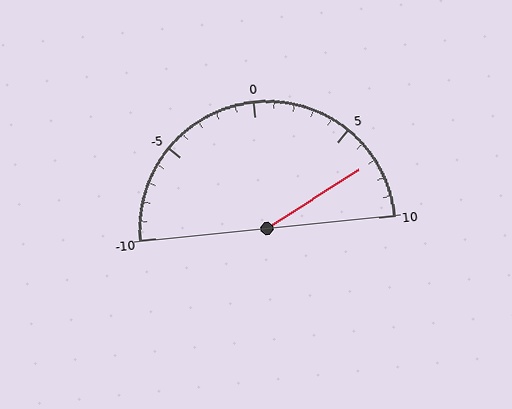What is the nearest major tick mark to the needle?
The nearest major tick mark is 5.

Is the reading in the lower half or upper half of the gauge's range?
The reading is in the upper half of the range (-10 to 10).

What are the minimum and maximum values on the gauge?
The gauge ranges from -10 to 10.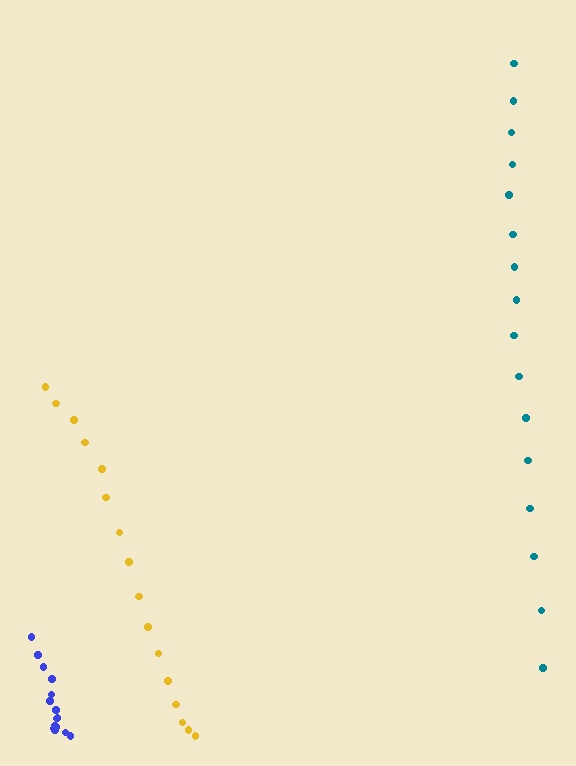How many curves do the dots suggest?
There are 3 distinct paths.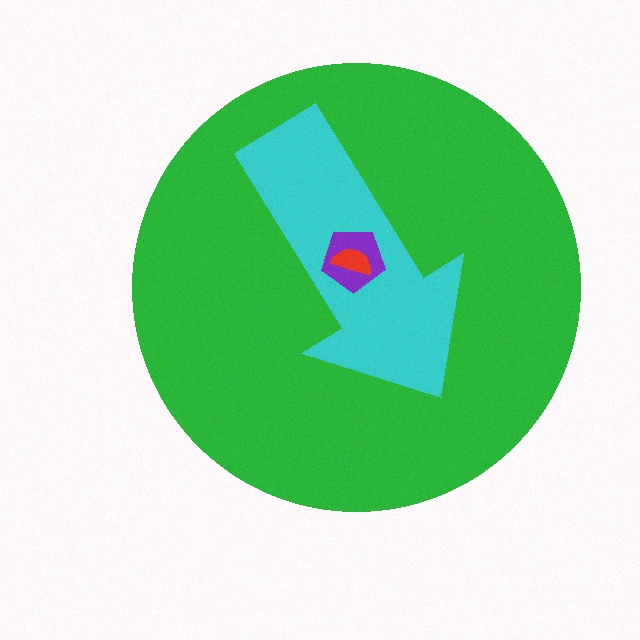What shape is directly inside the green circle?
The cyan arrow.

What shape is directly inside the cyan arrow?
The purple pentagon.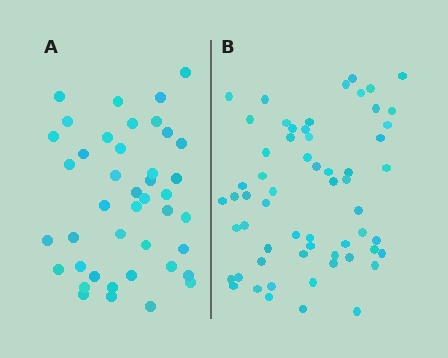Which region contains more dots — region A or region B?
Region B (the right region) has more dots.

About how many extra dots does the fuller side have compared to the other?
Region B has approximately 20 more dots than region A.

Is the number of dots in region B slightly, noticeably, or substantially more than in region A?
Region B has noticeably more, but not dramatically so. The ratio is roughly 1.4 to 1.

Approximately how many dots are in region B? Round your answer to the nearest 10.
About 60 dots.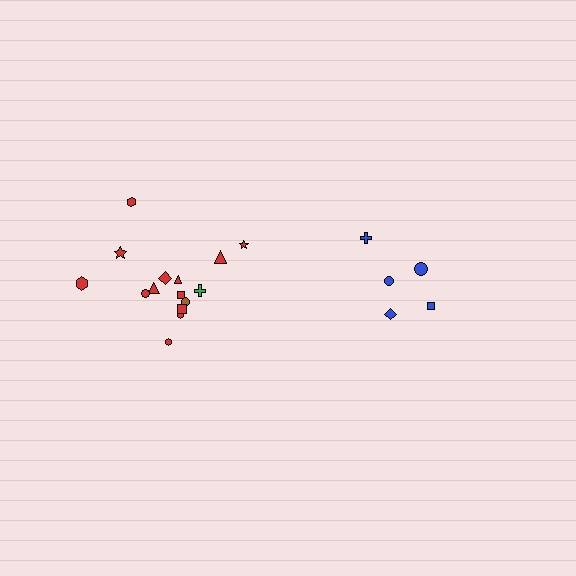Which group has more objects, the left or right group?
The left group.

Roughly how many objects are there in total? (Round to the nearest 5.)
Roughly 20 objects in total.